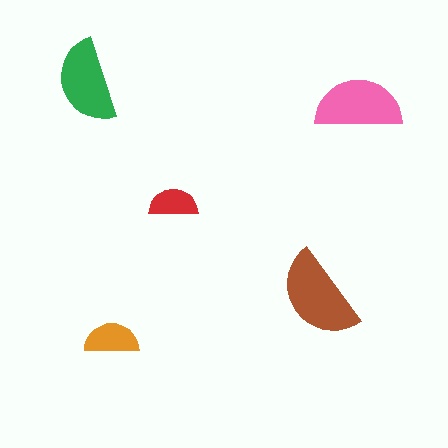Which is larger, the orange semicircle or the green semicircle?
The green one.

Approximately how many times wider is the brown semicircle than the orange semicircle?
About 1.5 times wider.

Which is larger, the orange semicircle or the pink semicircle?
The pink one.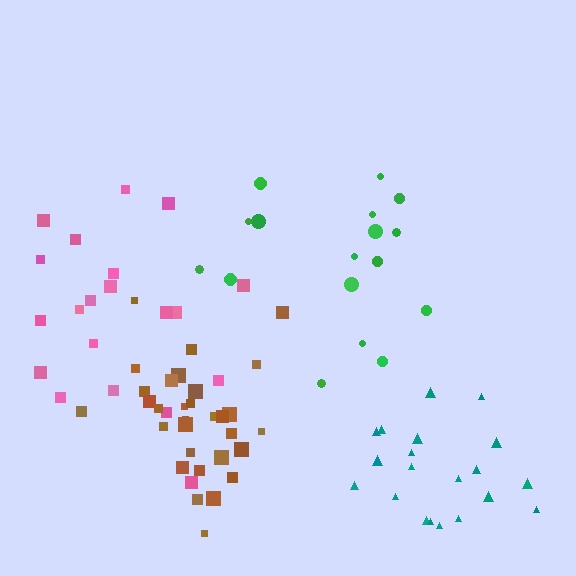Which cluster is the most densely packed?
Brown.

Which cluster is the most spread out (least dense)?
Green.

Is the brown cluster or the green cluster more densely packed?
Brown.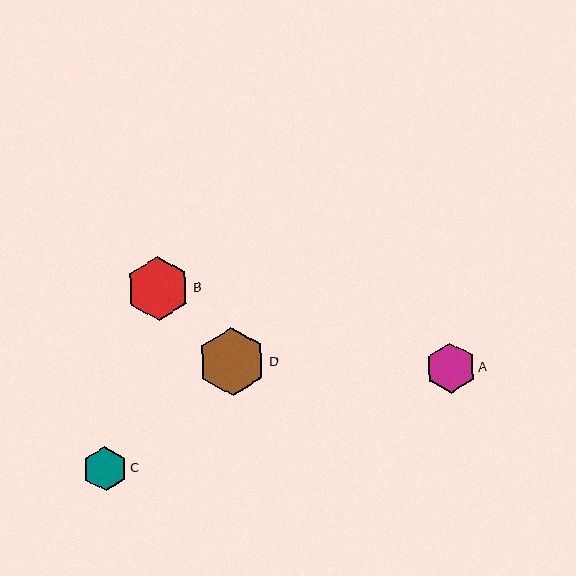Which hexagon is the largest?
Hexagon D is the largest with a size of approximately 68 pixels.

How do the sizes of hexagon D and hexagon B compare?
Hexagon D and hexagon B are approximately the same size.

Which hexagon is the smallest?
Hexagon C is the smallest with a size of approximately 44 pixels.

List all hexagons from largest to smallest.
From largest to smallest: D, B, A, C.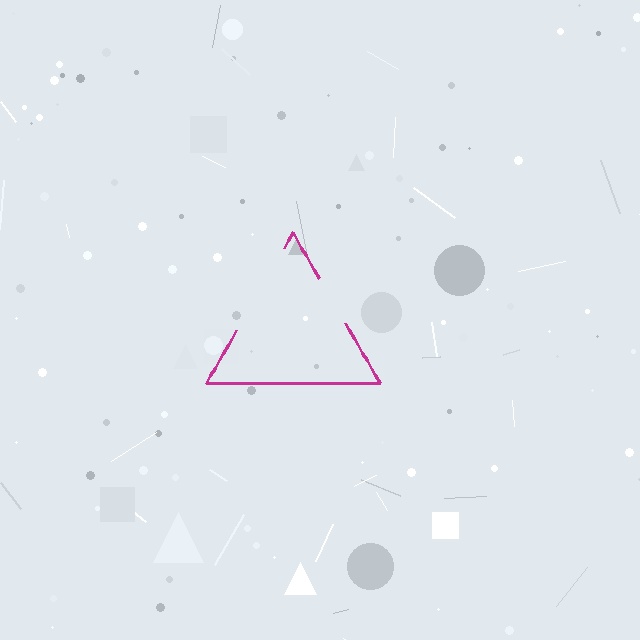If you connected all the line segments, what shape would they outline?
They would outline a triangle.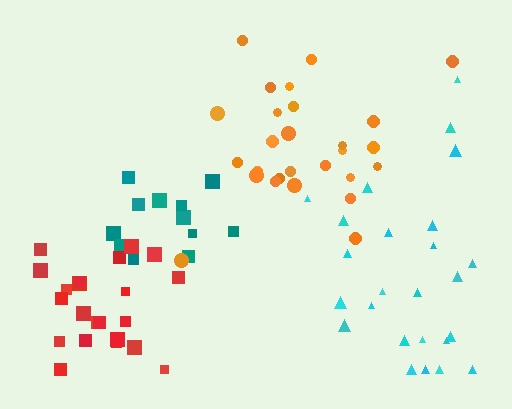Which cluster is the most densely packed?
Teal.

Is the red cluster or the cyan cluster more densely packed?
Red.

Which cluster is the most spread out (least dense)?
Cyan.